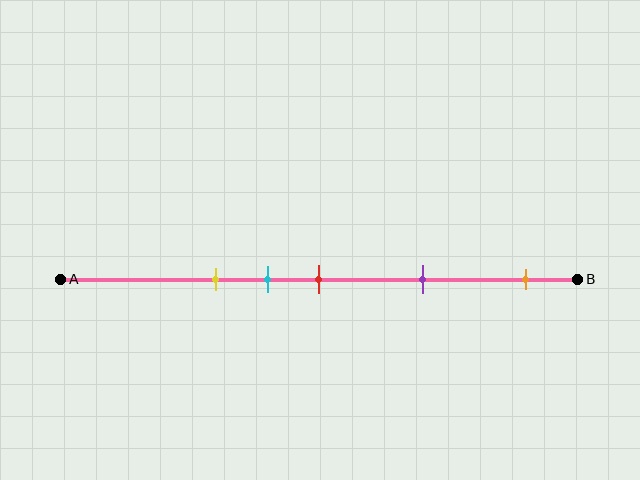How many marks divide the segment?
There are 5 marks dividing the segment.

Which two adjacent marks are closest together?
The cyan and red marks are the closest adjacent pair.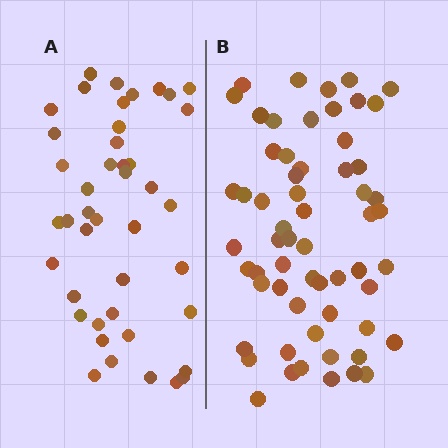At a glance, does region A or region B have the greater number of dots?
Region B (the right region) has more dots.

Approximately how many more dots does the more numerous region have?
Region B has approximately 15 more dots than region A.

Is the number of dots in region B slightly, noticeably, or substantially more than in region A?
Region B has noticeably more, but not dramatically so. The ratio is roughly 1.4 to 1.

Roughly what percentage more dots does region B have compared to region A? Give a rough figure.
About 40% more.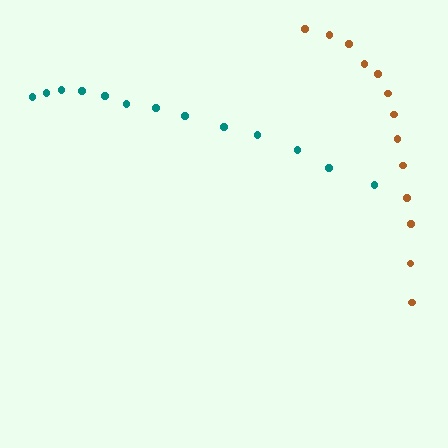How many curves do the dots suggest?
There are 2 distinct paths.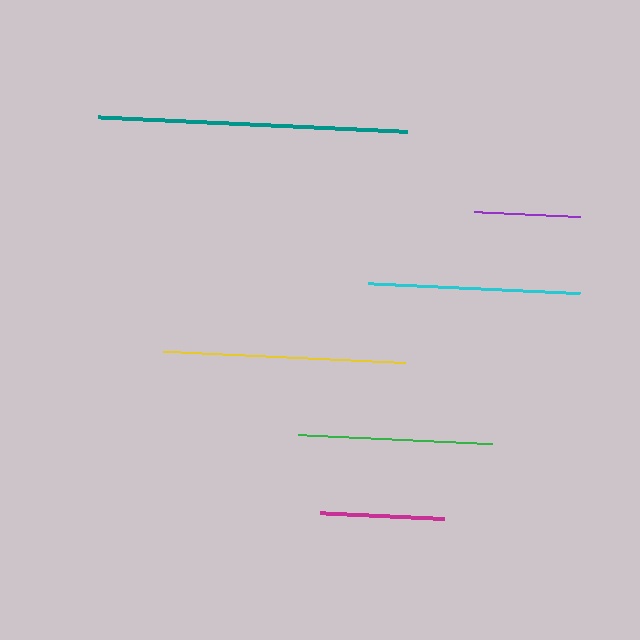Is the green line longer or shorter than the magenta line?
The green line is longer than the magenta line.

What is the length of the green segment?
The green segment is approximately 195 pixels long.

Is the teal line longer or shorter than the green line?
The teal line is longer than the green line.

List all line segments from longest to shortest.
From longest to shortest: teal, yellow, cyan, green, magenta, purple.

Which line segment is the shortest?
The purple line is the shortest at approximately 106 pixels.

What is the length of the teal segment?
The teal segment is approximately 309 pixels long.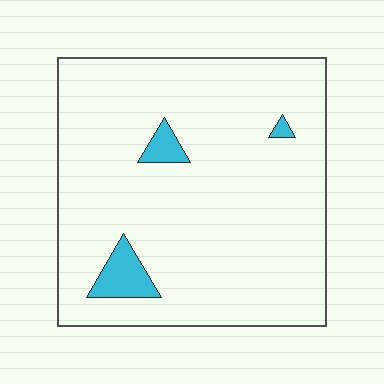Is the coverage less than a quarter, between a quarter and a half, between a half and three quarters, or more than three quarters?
Less than a quarter.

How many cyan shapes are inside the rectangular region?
3.